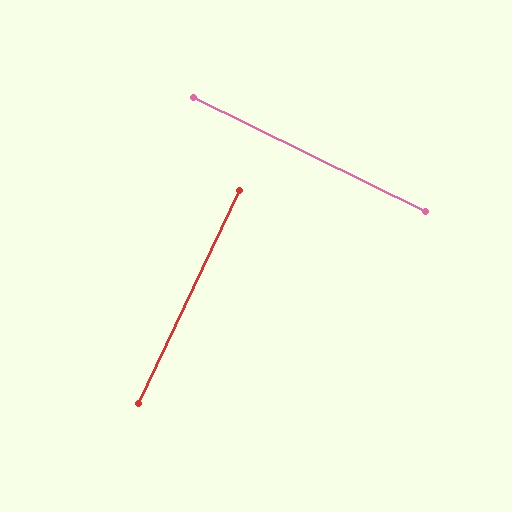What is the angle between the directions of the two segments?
Approximately 89 degrees.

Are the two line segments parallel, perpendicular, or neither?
Perpendicular — they meet at approximately 89°.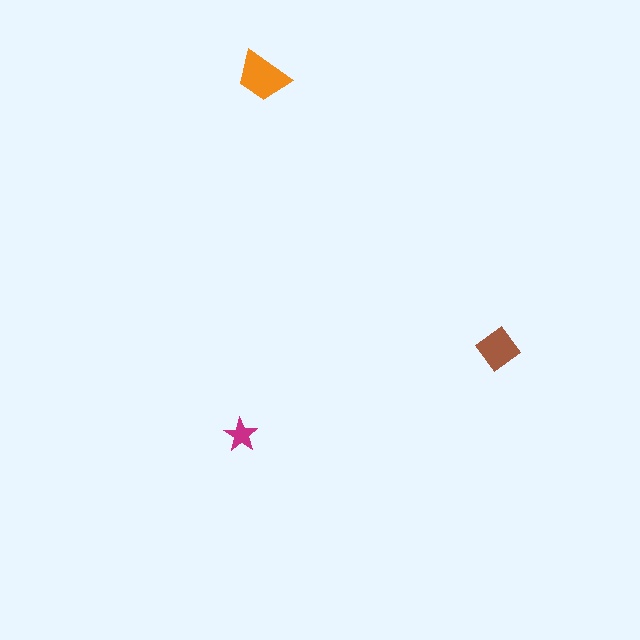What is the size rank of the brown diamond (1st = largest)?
2nd.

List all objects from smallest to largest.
The magenta star, the brown diamond, the orange trapezoid.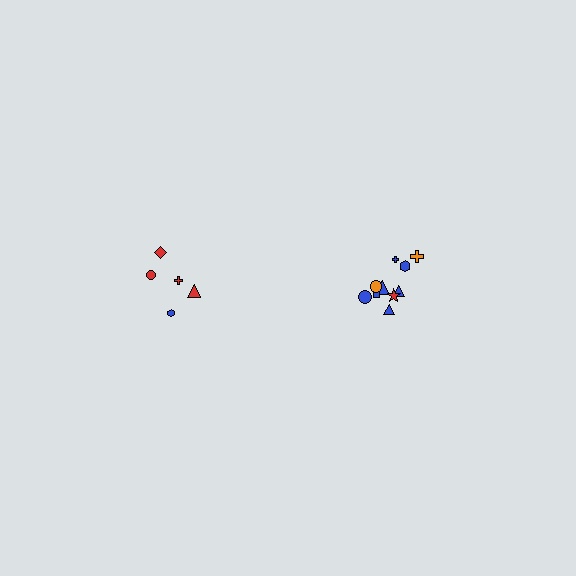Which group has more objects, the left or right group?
The right group.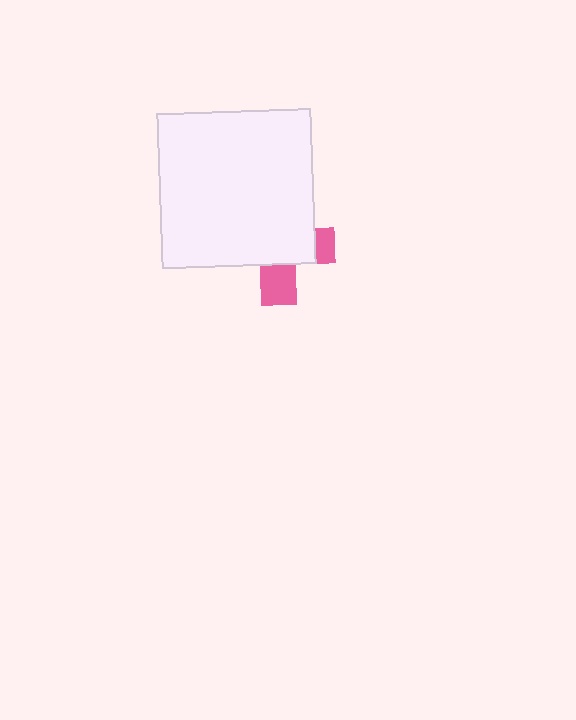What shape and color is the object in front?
The object in front is a white square.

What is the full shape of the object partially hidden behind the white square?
The partially hidden object is a pink cross.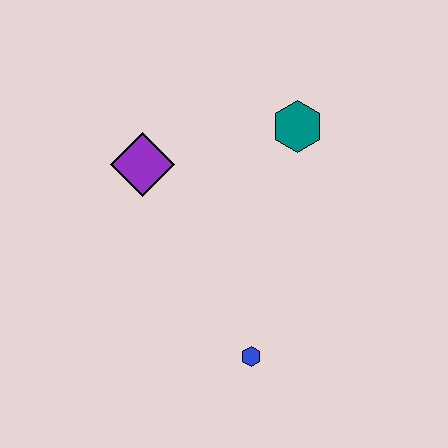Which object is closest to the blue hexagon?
The purple diamond is closest to the blue hexagon.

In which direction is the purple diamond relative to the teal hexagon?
The purple diamond is to the left of the teal hexagon.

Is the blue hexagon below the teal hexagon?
Yes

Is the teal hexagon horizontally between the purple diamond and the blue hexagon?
No